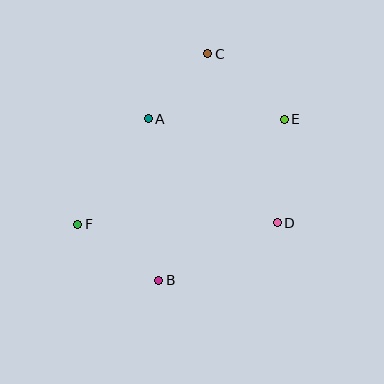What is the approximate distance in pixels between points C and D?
The distance between C and D is approximately 183 pixels.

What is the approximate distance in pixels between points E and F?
The distance between E and F is approximately 231 pixels.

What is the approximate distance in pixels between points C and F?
The distance between C and F is approximately 214 pixels.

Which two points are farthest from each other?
Points B and C are farthest from each other.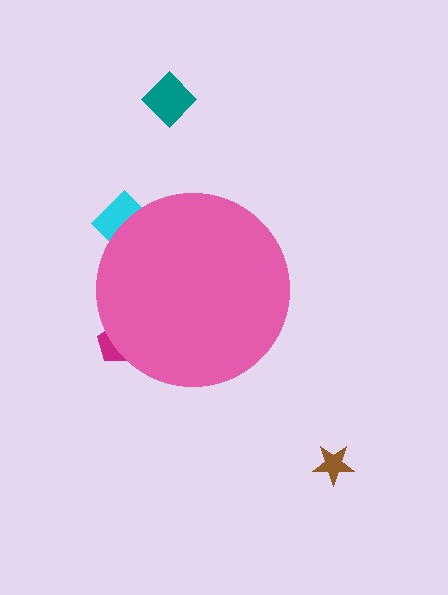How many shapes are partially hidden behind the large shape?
2 shapes are partially hidden.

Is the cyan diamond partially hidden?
Yes, the cyan diamond is partially hidden behind the pink circle.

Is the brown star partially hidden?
No, the brown star is fully visible.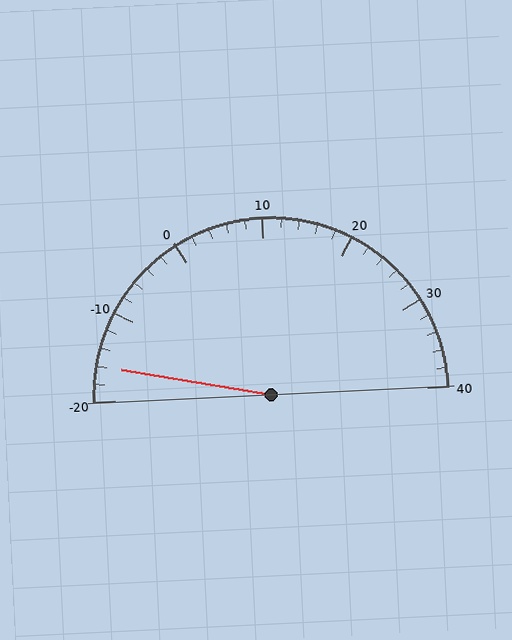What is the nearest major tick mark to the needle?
The nearest major tick mark is -20.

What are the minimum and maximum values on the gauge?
The gauge ranges from -20 to 40.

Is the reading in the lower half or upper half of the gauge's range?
The reading is in the lower half of the range (-20 to 40).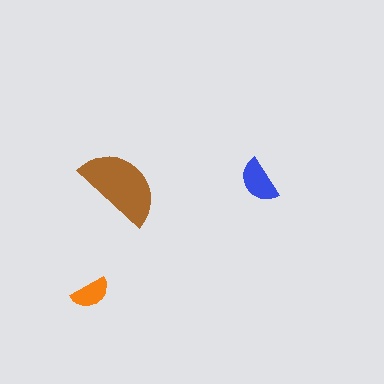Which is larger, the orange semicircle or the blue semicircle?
The blue one.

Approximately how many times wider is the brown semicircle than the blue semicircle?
About 2 times wider.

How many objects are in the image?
There are 3 objects in the image.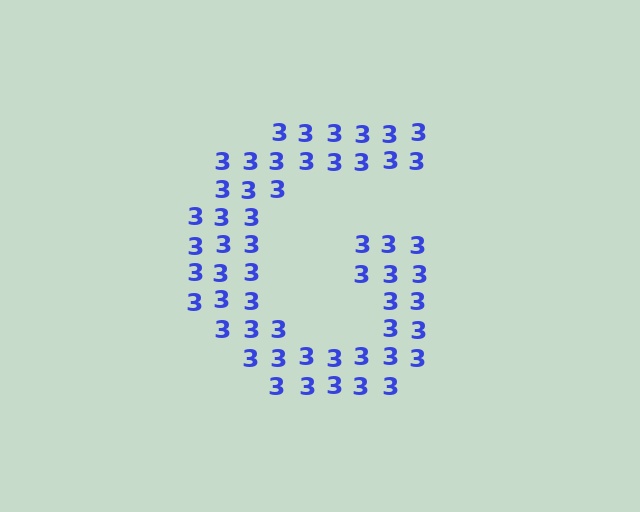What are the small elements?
The small elements are digit 3's.